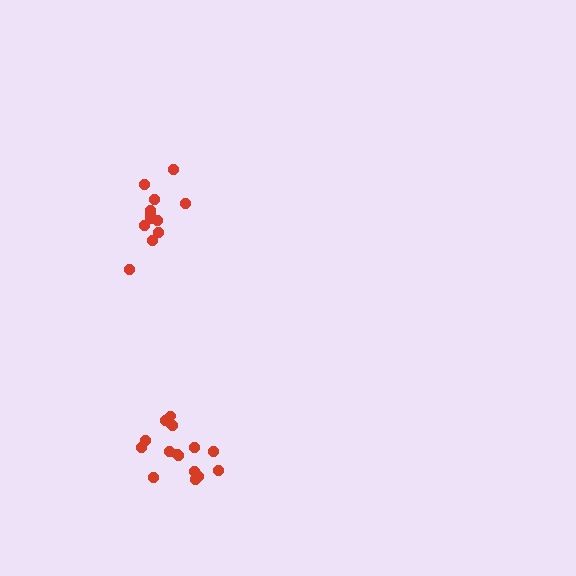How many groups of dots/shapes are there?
There are 2 groups.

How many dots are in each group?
Group 1: 12 dots, Group 2: 16 dots (28 total).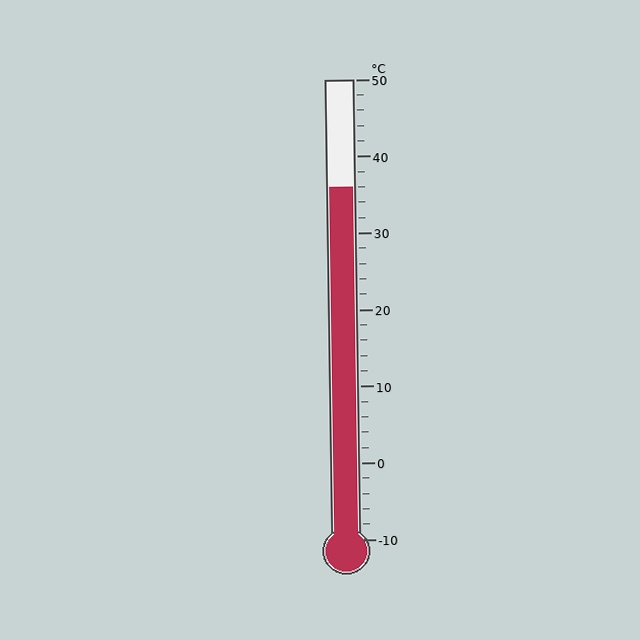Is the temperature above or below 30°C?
The temperature is above 30°C.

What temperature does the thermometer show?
The thermometer shows approximately 36°C.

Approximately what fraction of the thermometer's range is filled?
The thermometer is filled to approximately 75% of its range.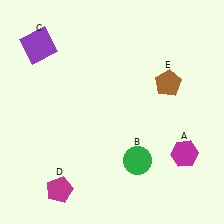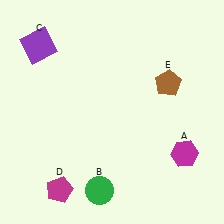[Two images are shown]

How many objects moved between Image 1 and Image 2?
1 object moved between the two images.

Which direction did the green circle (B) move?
The green circle (B) moved left.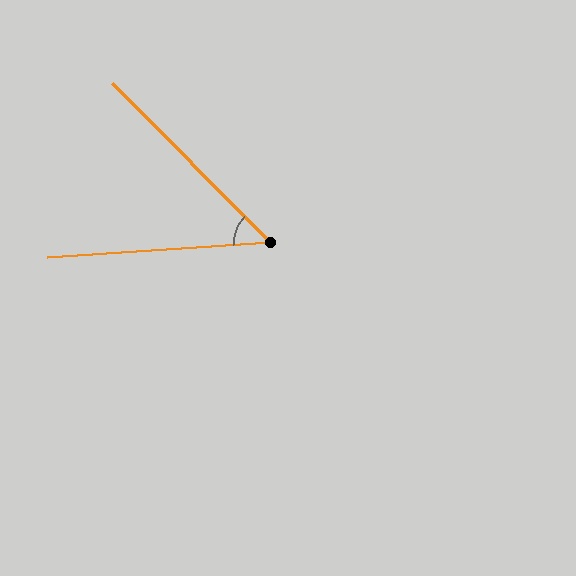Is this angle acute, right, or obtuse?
It is acute.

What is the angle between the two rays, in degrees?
Approximately 49 degrees.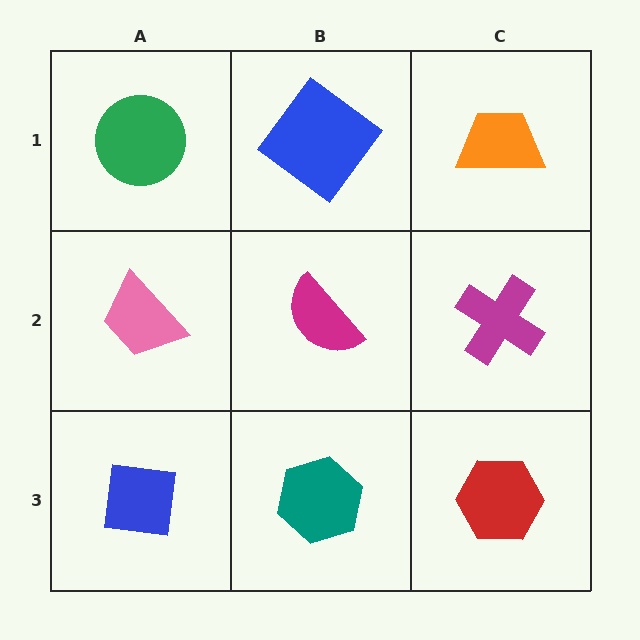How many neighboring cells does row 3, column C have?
2.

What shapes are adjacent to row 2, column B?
A blue diamond (row 1, column B), a teal hexagon (row 3, column B), a pink trapezoid (row 2, column A), a magenta cross (row 2, column C).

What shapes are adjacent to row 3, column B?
A magenta semicircle (row 2, column B), a blue square (row 3, column A), a red hexagon (row 3, column C).